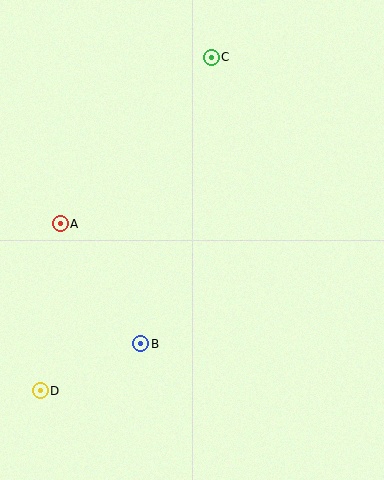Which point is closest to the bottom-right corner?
Point B is closest to the bottom-right corner.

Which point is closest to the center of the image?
Point B at (141, 344) is closest to the center.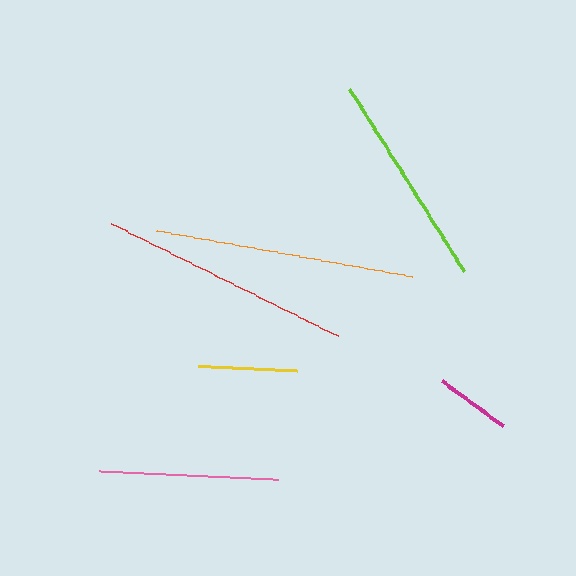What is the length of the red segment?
The red segment is approximately 253 pixels long.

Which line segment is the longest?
The orange line is the longest at approximately 259 pixels.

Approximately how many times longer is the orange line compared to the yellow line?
The orange line is approximately 2.6 times the length of the yellow line.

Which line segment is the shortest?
The magenta line is the shortest at approximately 76 pixels.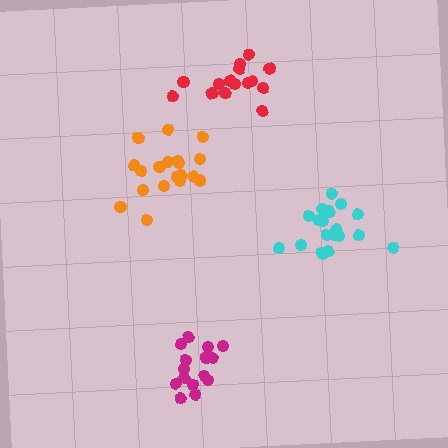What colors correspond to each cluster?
The clusters are colored: magenta, red, orange, cyan.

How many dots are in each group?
Group 1: 15 dots, Group 2: 15 dots, Group 3: 20 dots, Group 4: 19 dots (69 total).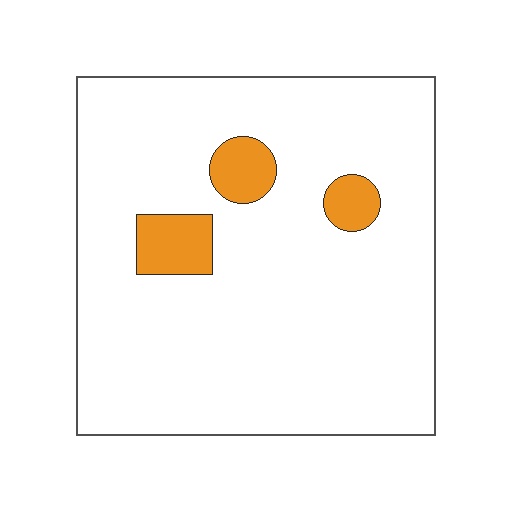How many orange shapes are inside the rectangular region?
3.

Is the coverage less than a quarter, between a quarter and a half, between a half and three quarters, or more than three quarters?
Less than a quarter.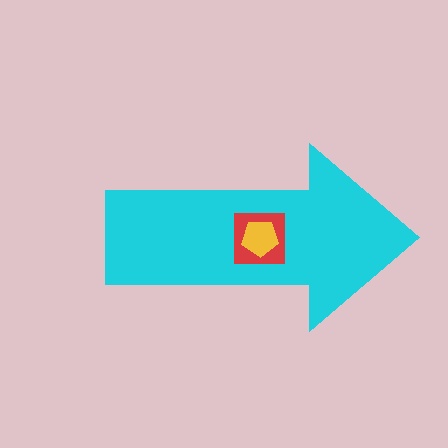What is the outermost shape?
The cyan arrow.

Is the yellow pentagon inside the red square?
Yes.